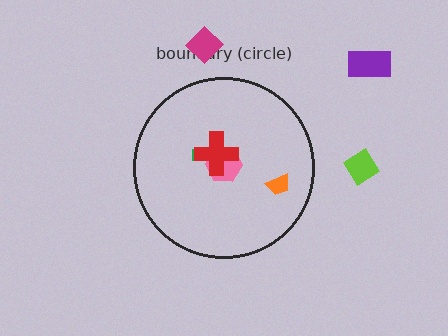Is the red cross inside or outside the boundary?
Inside.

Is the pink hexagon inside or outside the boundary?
Inside.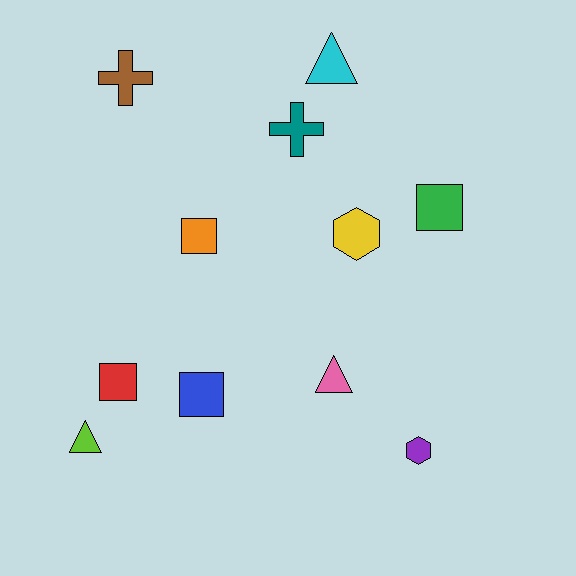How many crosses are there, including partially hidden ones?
There are 2 crosses.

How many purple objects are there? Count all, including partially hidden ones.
There is 1 purple object.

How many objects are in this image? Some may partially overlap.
There are 11 objects.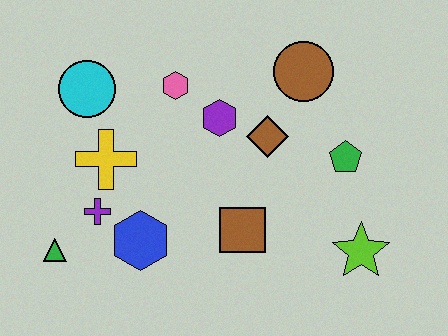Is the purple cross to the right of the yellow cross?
No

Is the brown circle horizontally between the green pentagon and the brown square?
Yes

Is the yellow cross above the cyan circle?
No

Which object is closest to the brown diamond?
The purple hexagon is closest to the brown diamond.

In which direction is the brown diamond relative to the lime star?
The brown diamond is above the lime star.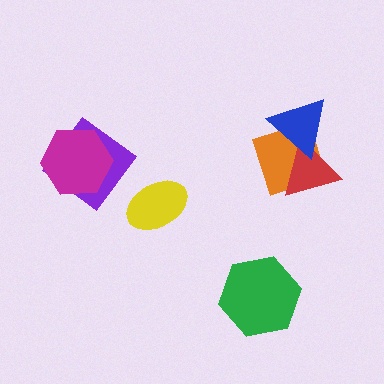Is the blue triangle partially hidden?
No, no other shape covers it.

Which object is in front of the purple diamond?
The magenta hexagon is in front of the purple diamond.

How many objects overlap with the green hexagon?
0 objects overlap with the green hexagon.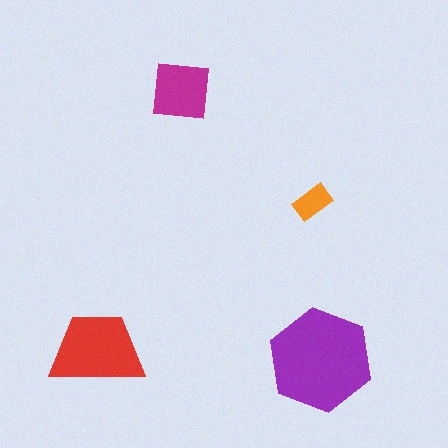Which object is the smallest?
The orange rectangle.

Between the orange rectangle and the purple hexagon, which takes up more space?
The purple hexagon.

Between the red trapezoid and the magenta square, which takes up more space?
The red trapezoid.